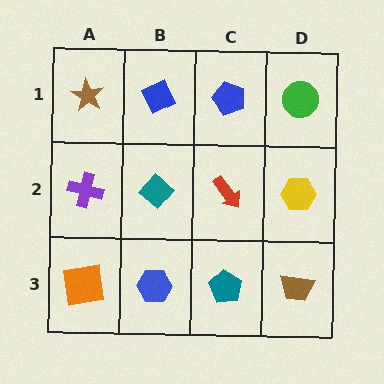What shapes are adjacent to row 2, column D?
A green circle (row 1, column D), a brown trapezoid (row 3, column D), a red arrow (row 2, column C).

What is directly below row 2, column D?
A brown trapezoid.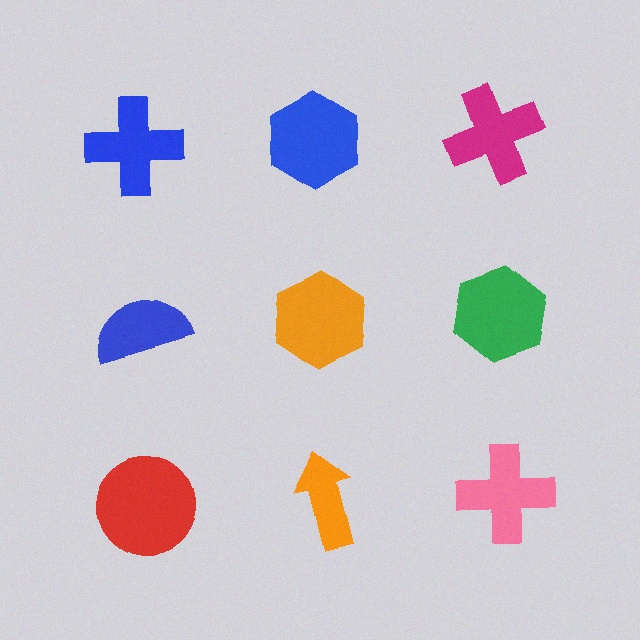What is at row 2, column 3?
A green hexagon.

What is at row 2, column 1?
A blue semicircle.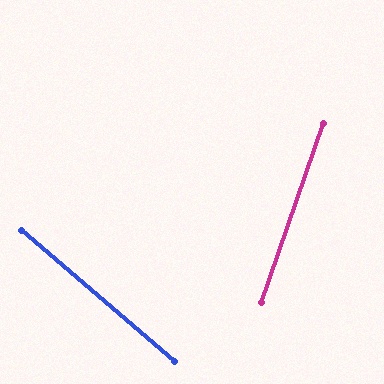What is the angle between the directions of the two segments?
Approximately 68 degrees.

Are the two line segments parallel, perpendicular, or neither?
Neither parallel nor perpendicular — they differ by about 68°.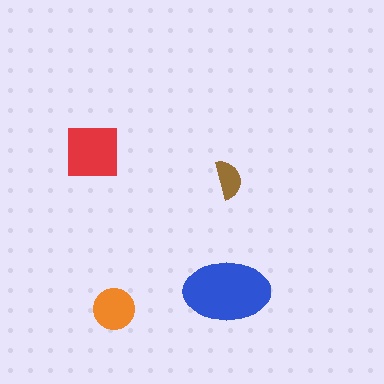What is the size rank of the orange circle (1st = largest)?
3rd.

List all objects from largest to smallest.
The blue ellipse, the red square, the orange circle, the brown semicircle.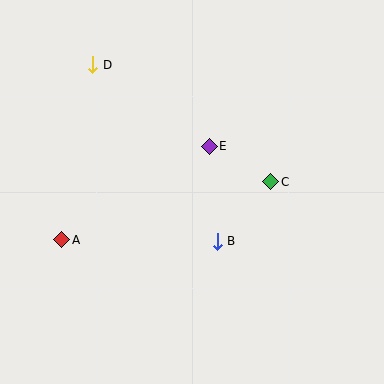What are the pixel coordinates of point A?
Point A is at (62, 240).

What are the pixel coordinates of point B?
Point B is at (217, 241).